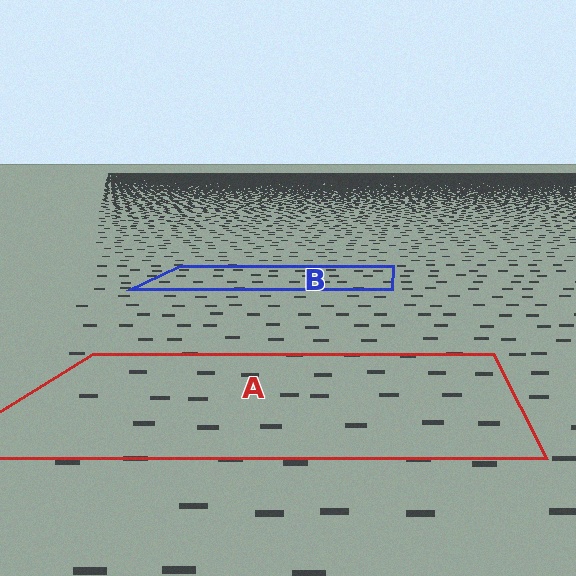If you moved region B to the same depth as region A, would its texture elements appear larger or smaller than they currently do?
They would appear larger. At a closer depth, the same texture elements are projected at a bigger on-screen size.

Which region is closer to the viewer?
Region A is closer. The texture elements there are larger and more spread out.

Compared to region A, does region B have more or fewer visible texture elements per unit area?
Region B has more texture elements per unit area — they are packed more densely because it is farther away.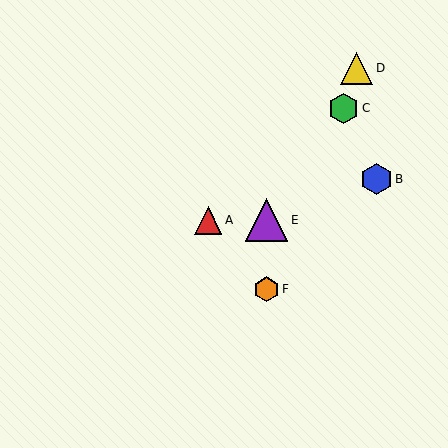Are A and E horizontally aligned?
Yes, both are at y≈220.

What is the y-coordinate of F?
Object F is at y≈289.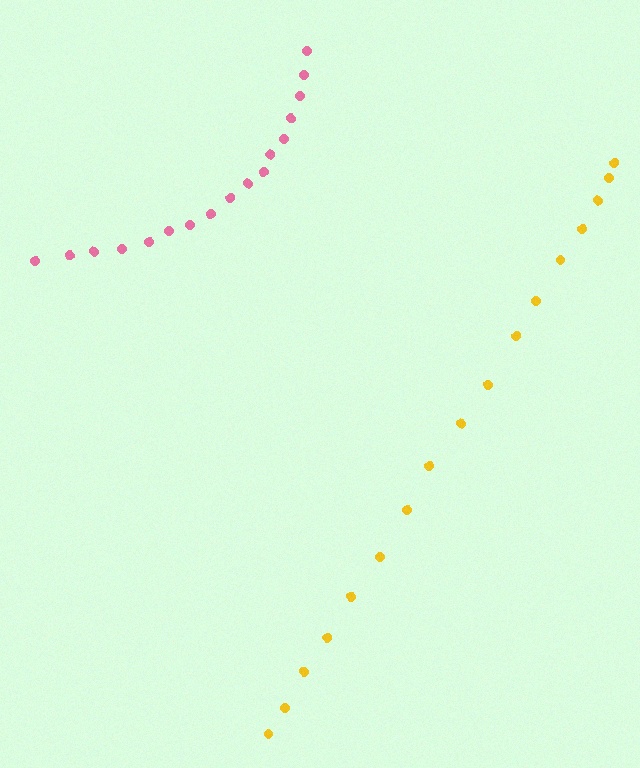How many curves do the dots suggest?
There are 2 distinct paths.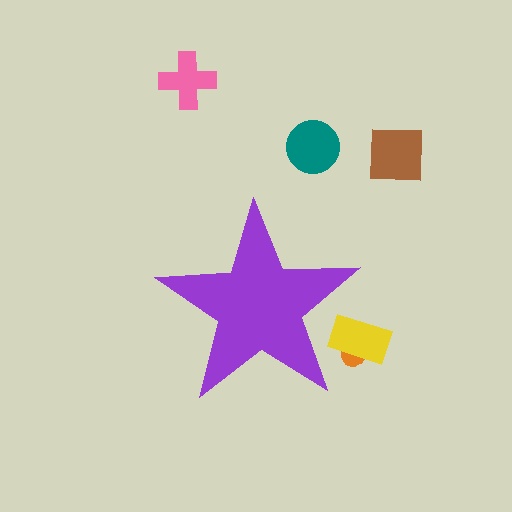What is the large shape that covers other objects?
A purple star.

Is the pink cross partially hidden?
No, the pink cross is fully visible.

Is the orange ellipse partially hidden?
Yes, the orange ellipse is partially hidden behind the purple star.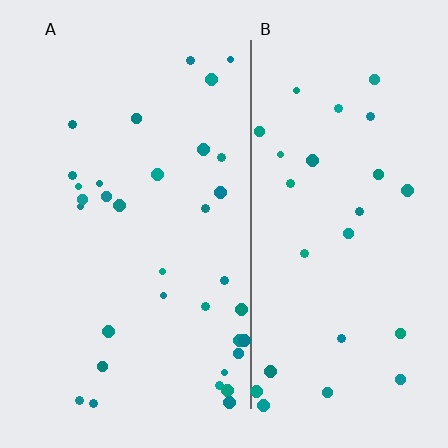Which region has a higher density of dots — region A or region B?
A (the left).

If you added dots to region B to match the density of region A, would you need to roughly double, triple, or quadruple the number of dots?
Approximately double.